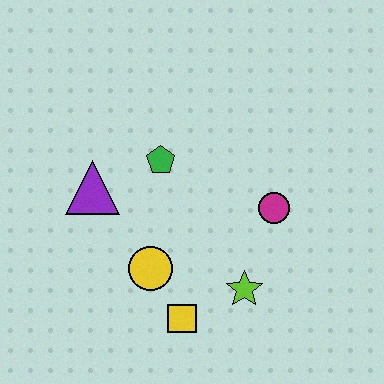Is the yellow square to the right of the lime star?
No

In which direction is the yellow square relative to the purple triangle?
The yellow square is below the purple triangle.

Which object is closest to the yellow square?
The yellow circle is closest to the yellow square.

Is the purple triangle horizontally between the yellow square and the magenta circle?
No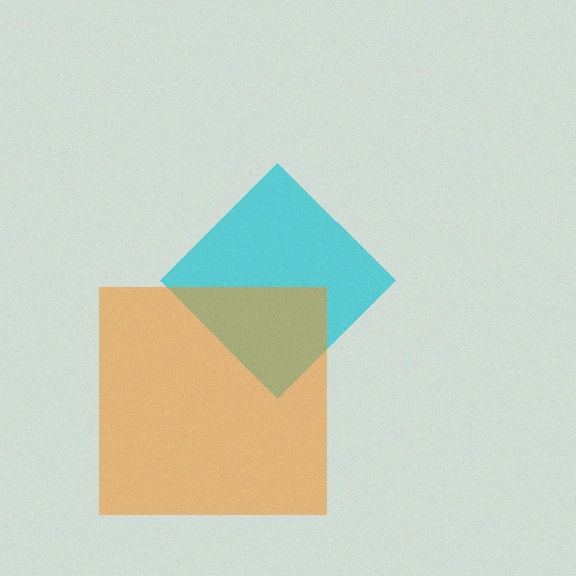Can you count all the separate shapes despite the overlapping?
Yes, there are 2 separate shapes.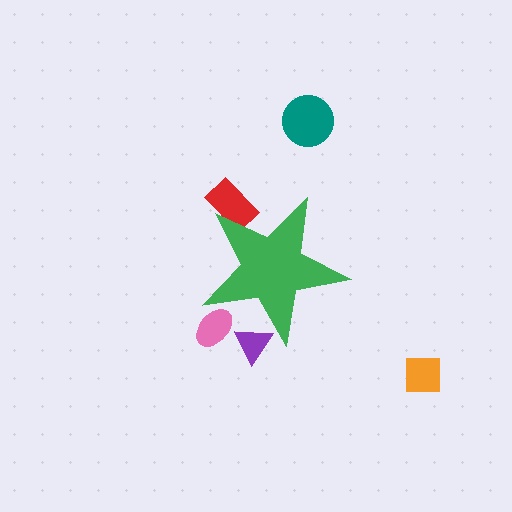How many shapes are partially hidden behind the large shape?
3 shapes are partially hidden.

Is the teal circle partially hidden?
No, the teal circle is fully visible.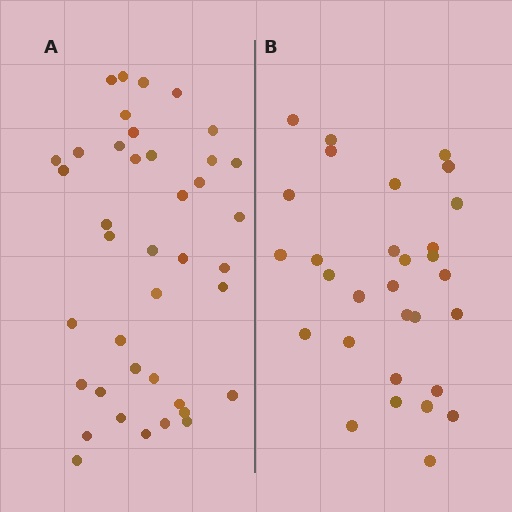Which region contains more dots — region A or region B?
Region A (the left region) has more dots.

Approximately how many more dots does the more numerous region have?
Region A has roughly 10 or so more dots than region B.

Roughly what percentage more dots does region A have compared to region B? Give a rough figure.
About 35% more.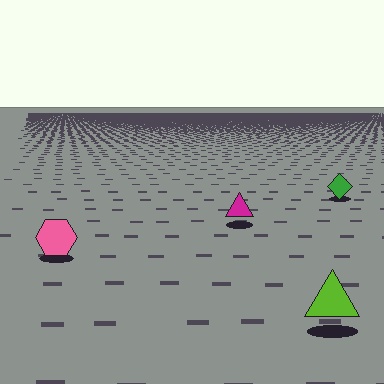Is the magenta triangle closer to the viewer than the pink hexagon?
No. The pink hexagon is closer — you can tell from the texture gradient: the ground texture is coarser near it.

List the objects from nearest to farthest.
From nearest to farthest: the lime triangle, the pink hexagon, the magenta triangle, the green diamond.